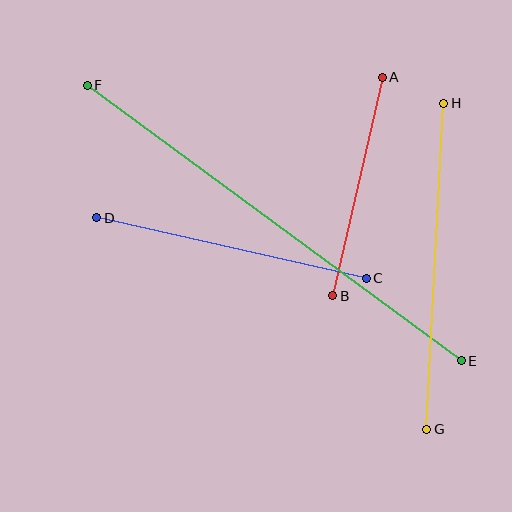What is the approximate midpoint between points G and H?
The midpoint is at approximately (435, 266) pixels.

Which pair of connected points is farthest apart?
Points E and F are farthest apart.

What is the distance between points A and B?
The distance is approximately 224 pixels.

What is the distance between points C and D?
The distance is approximately 276 pixels.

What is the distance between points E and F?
The distance is approximately 465 pixels.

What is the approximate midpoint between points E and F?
The midpoint is at approximately (274, 223) pixels.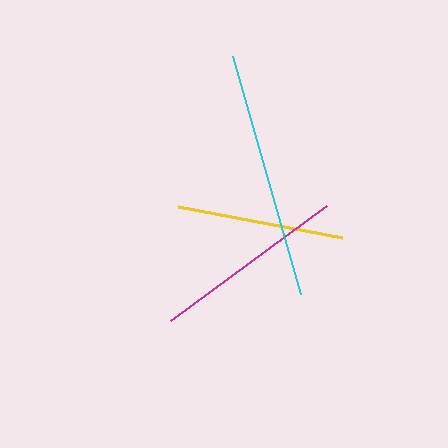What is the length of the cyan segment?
The cyan segment is approximately 247 pixels long.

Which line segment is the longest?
The cyan line is the longest at approximately 247 pixels.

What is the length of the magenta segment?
The magenta segment is approximately 193 pixels long.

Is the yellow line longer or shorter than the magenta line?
The magenta line is longer than the yellow line.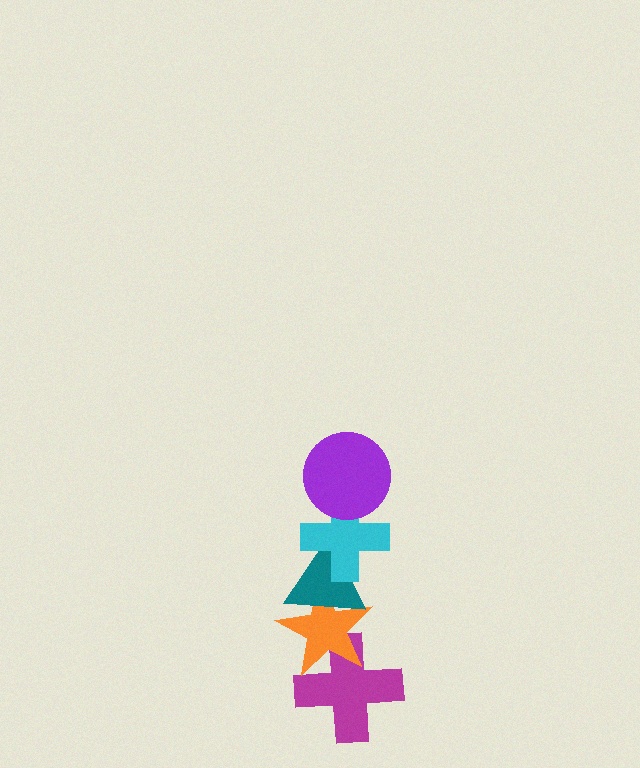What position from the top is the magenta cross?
The magenta cross is 5th from the top.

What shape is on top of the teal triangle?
The cyan cross is on top of the teal triangle.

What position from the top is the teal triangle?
The teal triangle is 3rd from the top.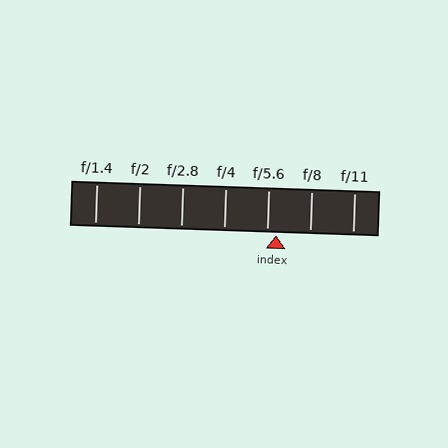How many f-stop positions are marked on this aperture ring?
There are 7 f-stop positions marked.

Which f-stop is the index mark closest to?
The index mark is closest to f/5.6.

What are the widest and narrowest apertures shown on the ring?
The widest aperture shown is f/1.4 and the narrowest is f/11.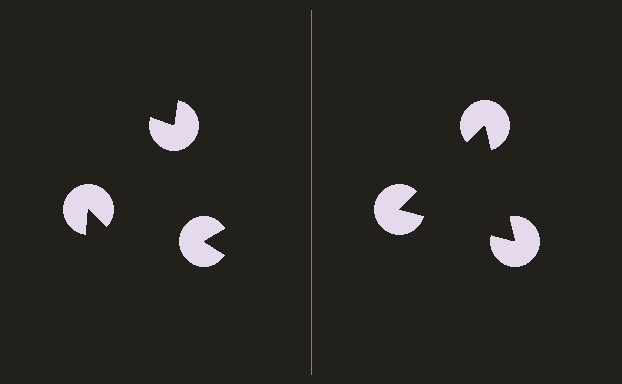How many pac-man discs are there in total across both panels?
6 — 3 on each side.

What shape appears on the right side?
An illusory triangle.